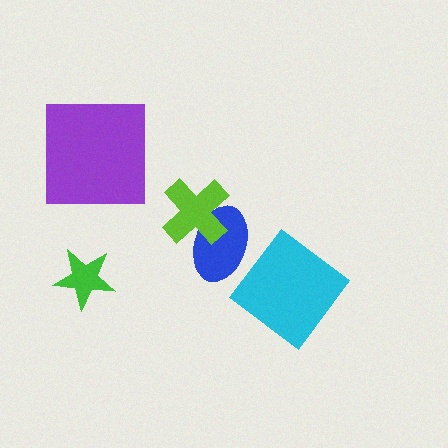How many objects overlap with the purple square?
0 objects overlap with the purple square.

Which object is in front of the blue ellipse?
The lime cross is in front of the blue ellipse.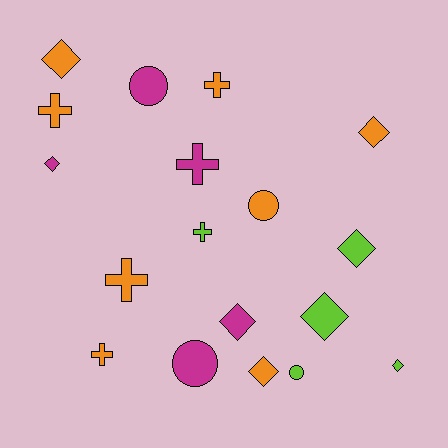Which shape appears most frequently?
Diamond, with 8 objects.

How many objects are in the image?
There are 18 objects.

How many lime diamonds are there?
There are 3 lime diamonds.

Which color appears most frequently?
Orange, with 8 objects.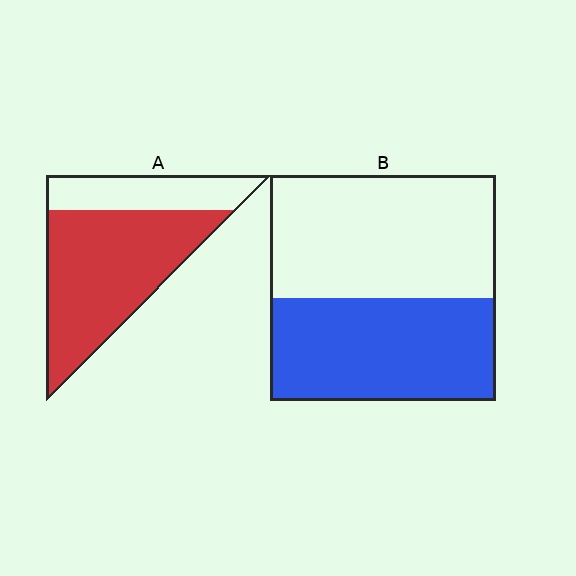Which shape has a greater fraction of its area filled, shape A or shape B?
Shape A.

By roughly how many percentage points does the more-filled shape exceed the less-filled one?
By roughly 25 percentage points (A over B).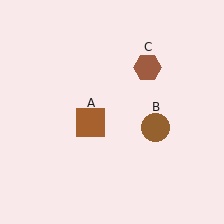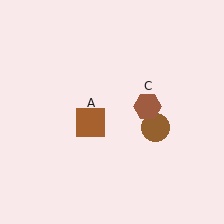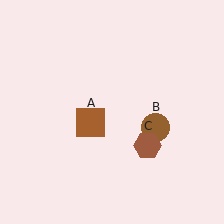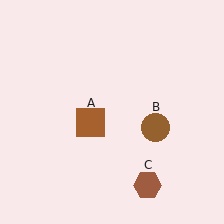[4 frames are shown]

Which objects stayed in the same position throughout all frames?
Brown square (object A) and brown circle (object B) remained stationary.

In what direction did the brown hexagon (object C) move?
The brown hexagon (object C) moved down.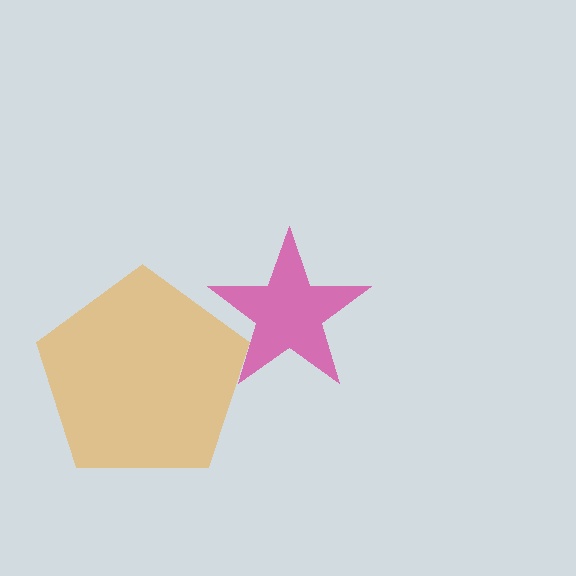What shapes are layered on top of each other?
The layered shapes are: an orange pentagon, a magenta star.